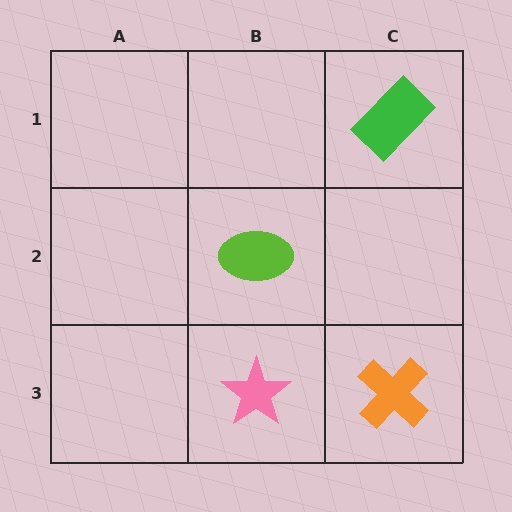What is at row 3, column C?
An orange cross.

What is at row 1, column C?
A green rectangle.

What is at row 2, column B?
A lime ellipse.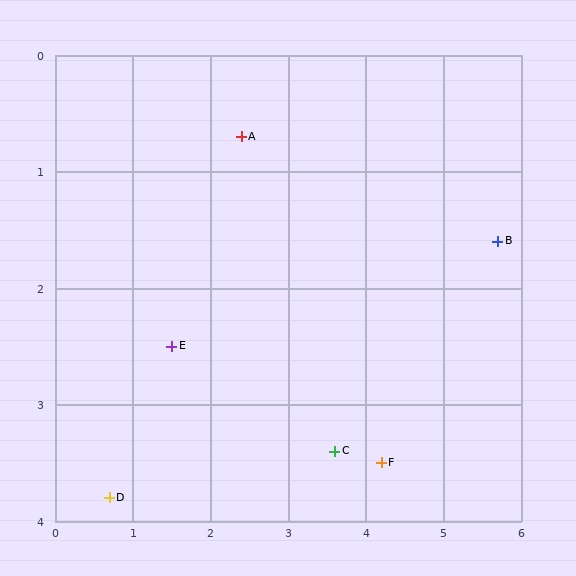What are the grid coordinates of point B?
Point B is at approximately (5.7, 1.6).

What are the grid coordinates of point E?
Point E is at approximately (1.5, 2.5).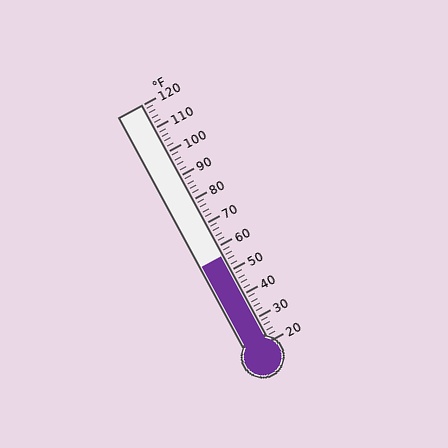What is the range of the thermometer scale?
The thermometer scale ranges from 20°F to 120°F.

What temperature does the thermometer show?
The thermometer shows approximately 56°F.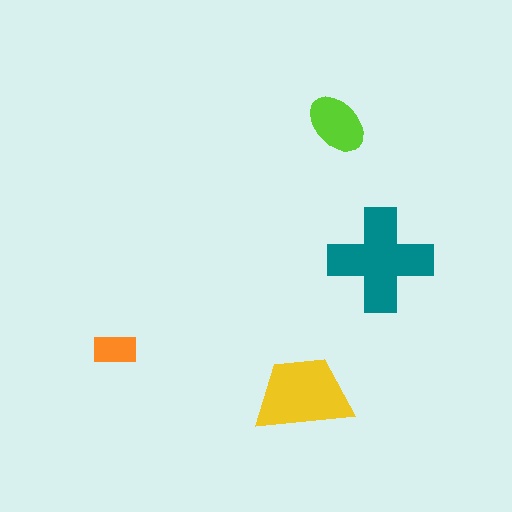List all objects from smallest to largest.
The orange rectangle, the lime ellipse, the yellow trapezoid, the teal cross.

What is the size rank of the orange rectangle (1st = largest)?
4th.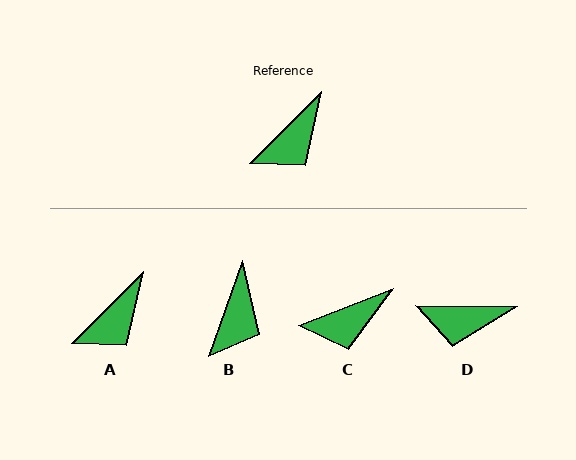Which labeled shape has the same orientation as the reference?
A.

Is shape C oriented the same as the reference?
No, it is off by about 24 degrees.